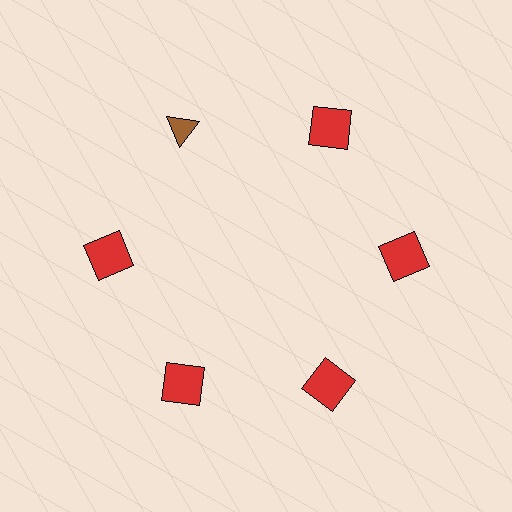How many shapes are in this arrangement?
There are 6 shapes arranged in a ring pattern.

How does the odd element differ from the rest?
It differs in both color (brown instead of red) and shape (triangle instead of square).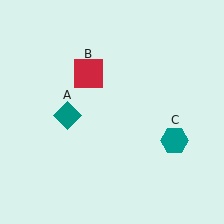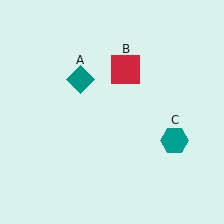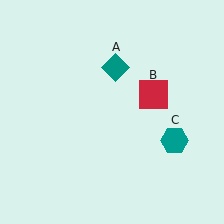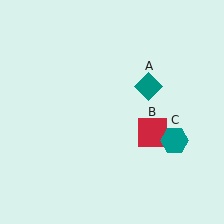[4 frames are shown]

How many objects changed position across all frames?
2 objects changed position: teal diamond (object A), red square (object B).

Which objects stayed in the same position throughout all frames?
Teal hexagon (object C) remained stationary.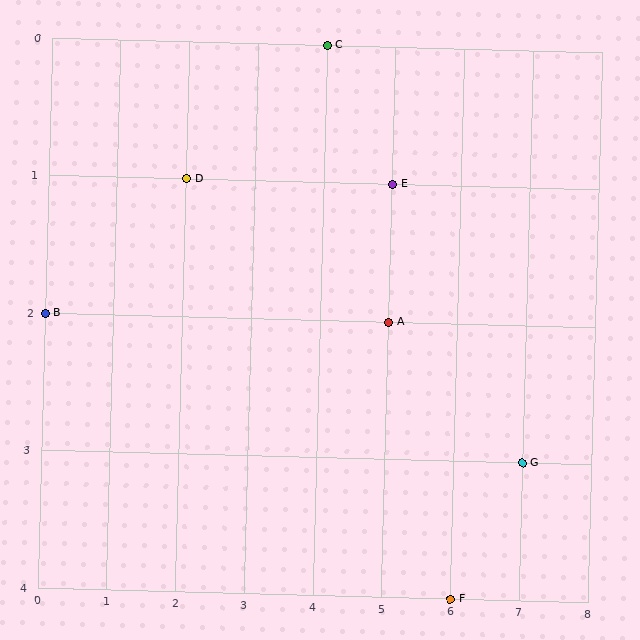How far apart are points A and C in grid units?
Points A and C are 1 column and 2 rows apart (about 2.2 grid units diagonally).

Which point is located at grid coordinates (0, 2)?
Point B is at (0, 2).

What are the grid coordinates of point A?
Point A is at grid coordinates (5, 2).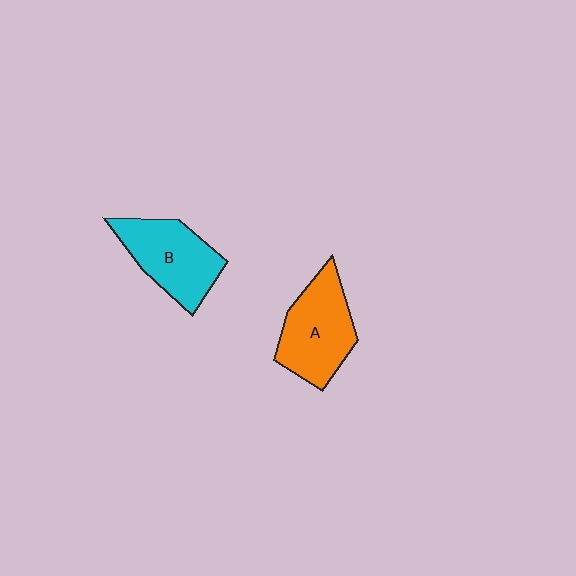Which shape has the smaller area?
Shape B (cyan).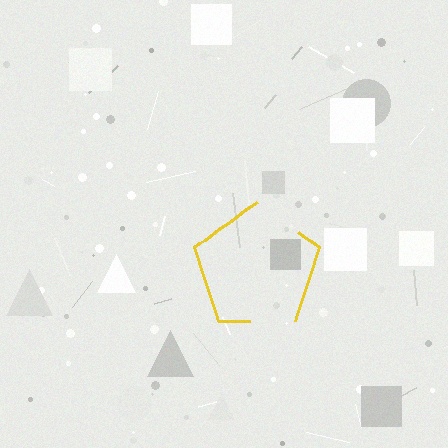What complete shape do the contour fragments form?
The contour fragments form a pentagon.